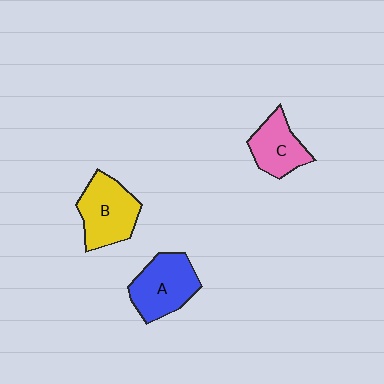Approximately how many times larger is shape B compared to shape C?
Approximately 1.3 times.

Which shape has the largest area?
Shape B (yellow).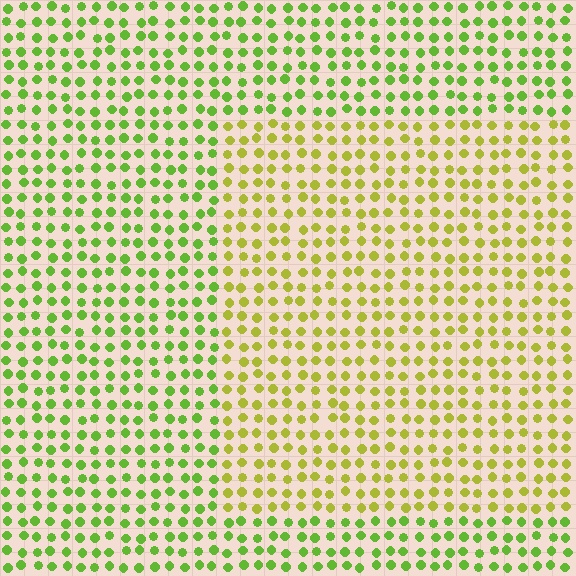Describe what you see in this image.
The image is filled with small lime elements in a uniform arrangement. A rectangle-shaped region is visible where the elements are tinted to a slightly different hue, forming a subtle color boundary.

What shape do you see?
I see a rectangle.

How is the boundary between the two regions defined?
The boundary is defined purely by a slight shift in hue (about 32 degrees). Spacing, size, and orientation are identical on both sides.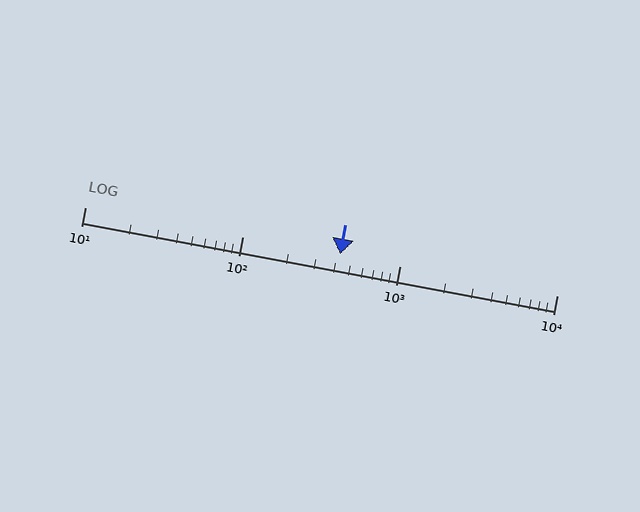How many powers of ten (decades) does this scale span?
The scale spans 3 decades, from 10 to 10000.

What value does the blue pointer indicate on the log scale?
The pointer indicates approximately 420.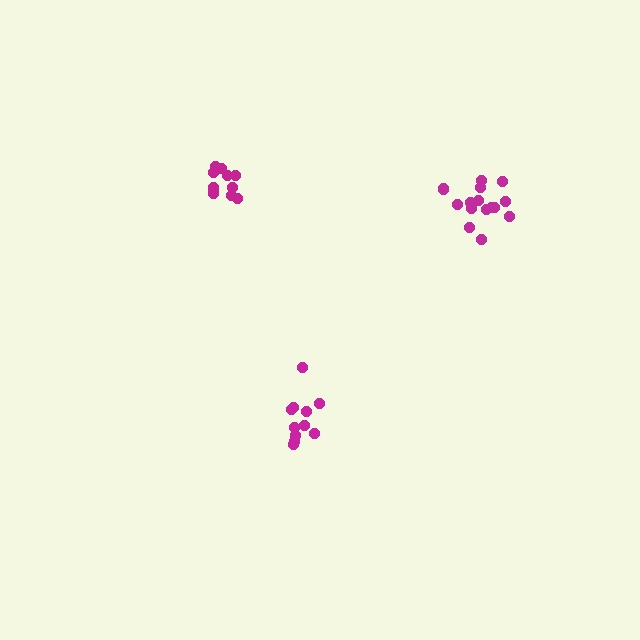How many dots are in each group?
Group 1: 11 dots, Group 2: 11 dots, Group 3: 16 dots (38 total).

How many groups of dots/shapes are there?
There are 3 groups.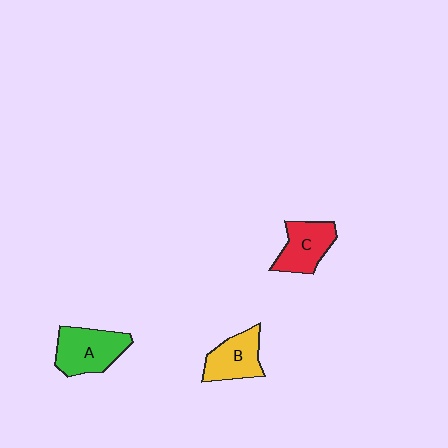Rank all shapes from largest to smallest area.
From largest to smallest: A (green), C (red), B (yellow).